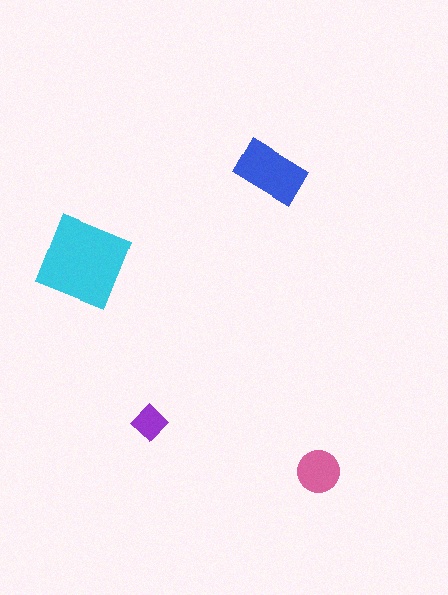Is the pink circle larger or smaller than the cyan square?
Smaller.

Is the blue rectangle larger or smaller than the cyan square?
Smaller.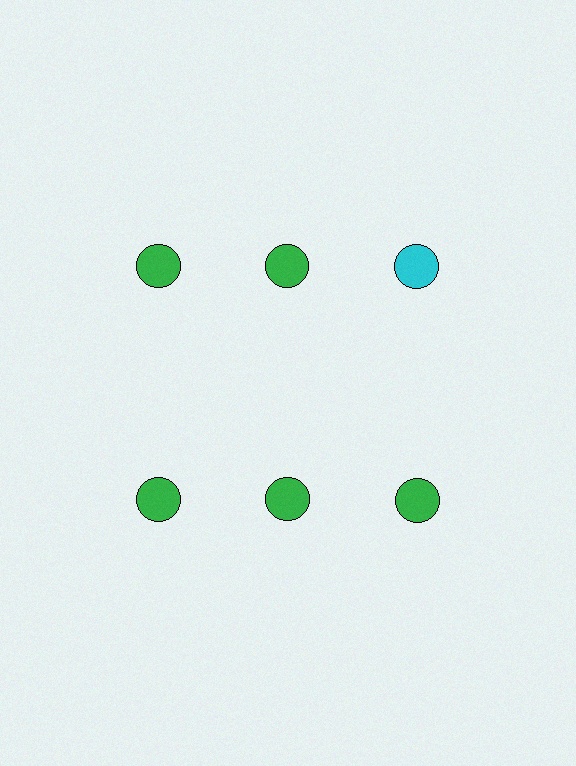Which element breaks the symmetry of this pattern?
The cyan circle in the top row, center column breaks the symmetry. All other shapes are green circles.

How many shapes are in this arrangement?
There are 6 shapes arranged in a grid pattern.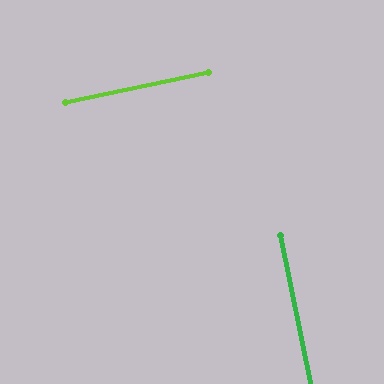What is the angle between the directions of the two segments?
Approximately 90 degrees.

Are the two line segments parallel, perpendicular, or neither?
Perpendicular — they meet at approximately 90°.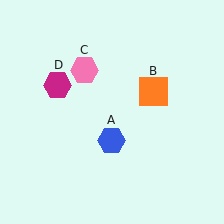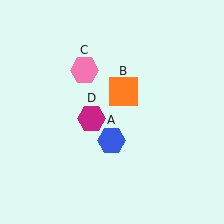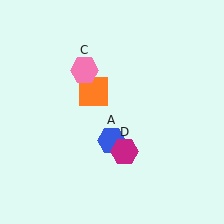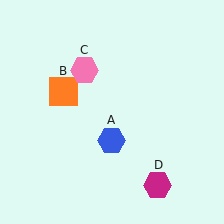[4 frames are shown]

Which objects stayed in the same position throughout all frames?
Blue hexagon (object A) and pink hexagon (object C) remained stationary.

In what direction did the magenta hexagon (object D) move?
The magenta hexagon (object D) moved down and to the right.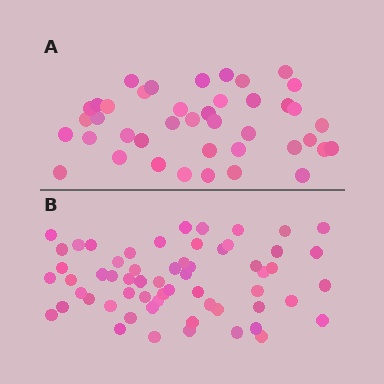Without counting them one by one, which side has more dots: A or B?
Region B (the bottom region) has more dots.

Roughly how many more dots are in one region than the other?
Region B has approximately 20 more dots than region A.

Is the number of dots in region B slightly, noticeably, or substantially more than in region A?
Region B has substantially more. The ratio is roughly 1.5 to 1.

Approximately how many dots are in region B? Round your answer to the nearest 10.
About 60 dots.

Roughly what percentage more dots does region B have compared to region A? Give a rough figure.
About 45% more.